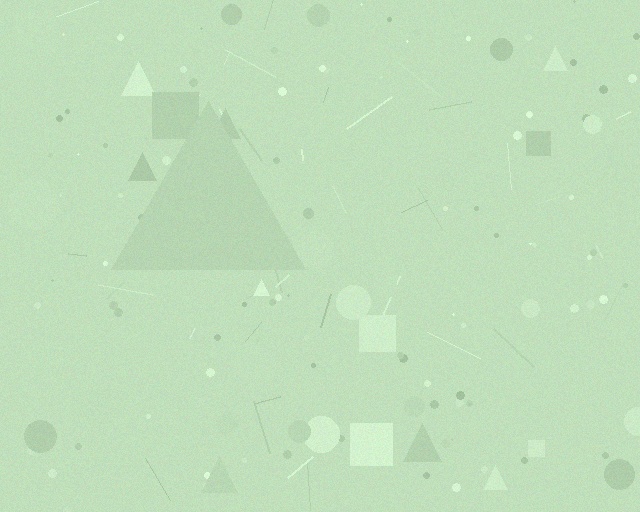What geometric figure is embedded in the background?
A triangle is embedded in the background.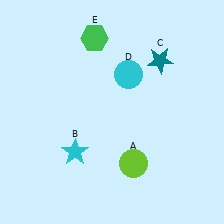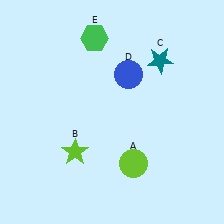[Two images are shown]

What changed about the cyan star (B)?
In Image 1, B is cyan. In Image 2, it changed to lime.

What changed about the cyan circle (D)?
In Image 1, D is cyan. In Image 2, it changed to blue.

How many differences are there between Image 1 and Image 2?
There are 2 differences between the two images.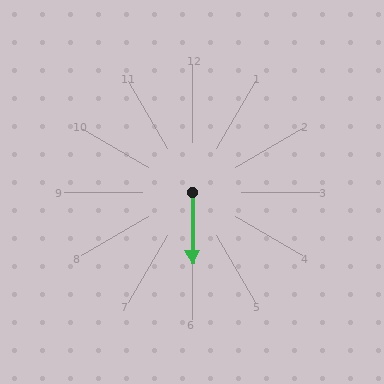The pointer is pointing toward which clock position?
Roughly 6 o'clock.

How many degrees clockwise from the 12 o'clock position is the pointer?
Approximately 180 degrees.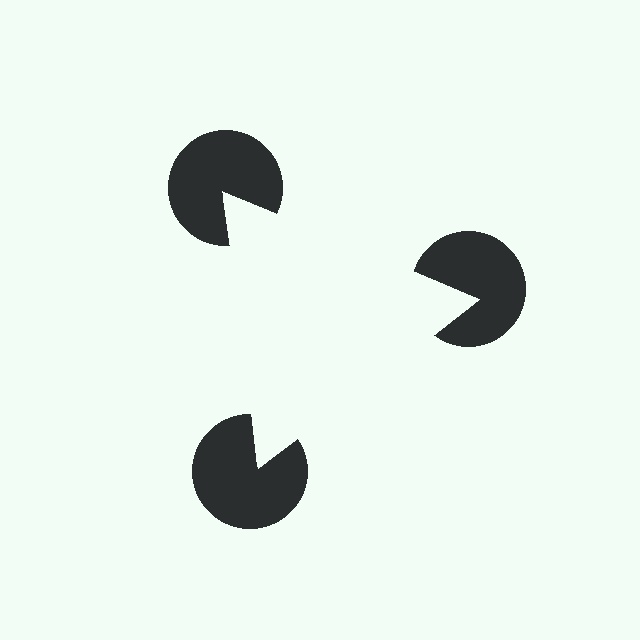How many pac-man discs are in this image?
There are 3 — one at each vertex of the illusory triangle.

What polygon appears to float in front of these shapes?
An illusory triangle — its edges are inferred from the aligned wedge cuts in the pac-man discs, not physically drawn.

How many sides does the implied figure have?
3 sides.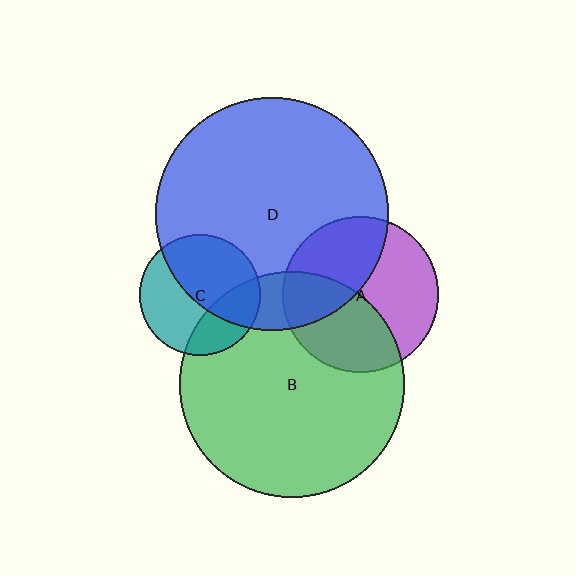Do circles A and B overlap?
Yes.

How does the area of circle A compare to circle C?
Approximately 1.7 times.